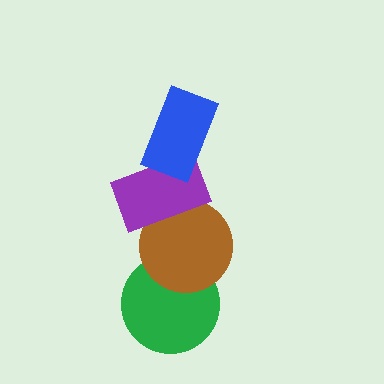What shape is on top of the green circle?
The brown circle is on top of the green circle.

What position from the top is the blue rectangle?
The blue rectangle is 1st from the top.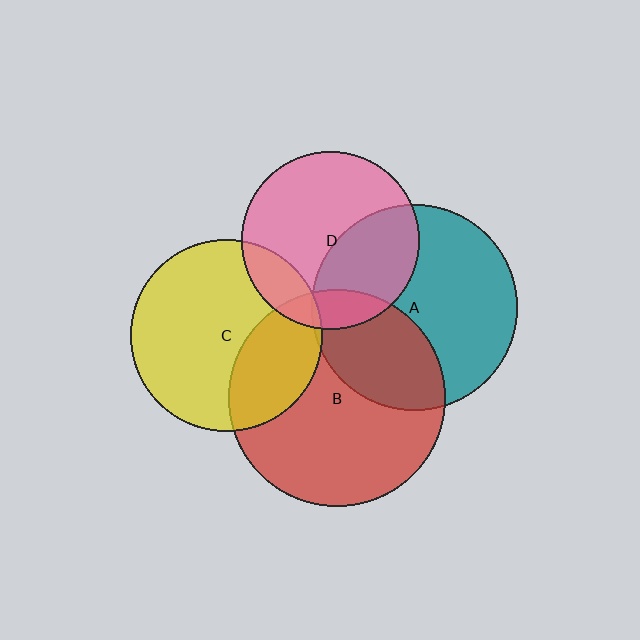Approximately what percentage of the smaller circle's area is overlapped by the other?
Approximately 15%.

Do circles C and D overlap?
Yes.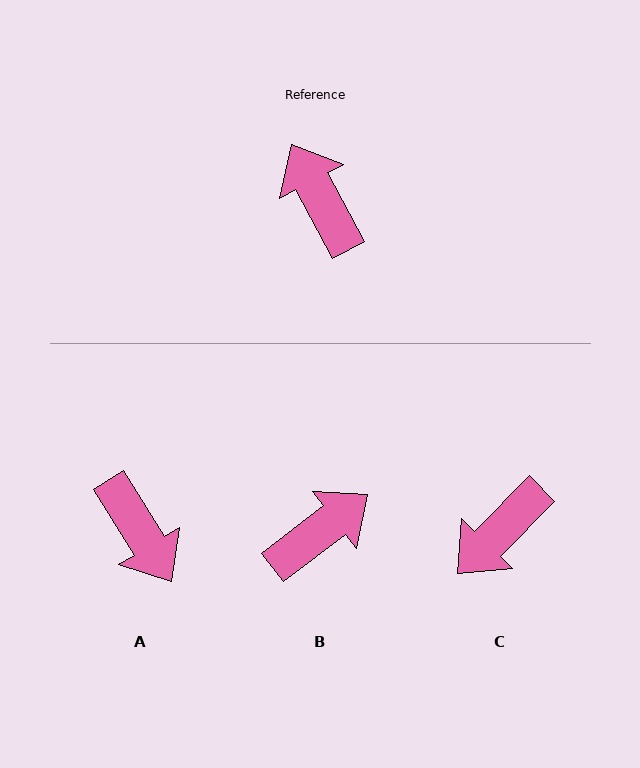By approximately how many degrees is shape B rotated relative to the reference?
Approximately 81 degrees clockwise.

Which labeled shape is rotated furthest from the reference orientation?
A, about 177 degrees away.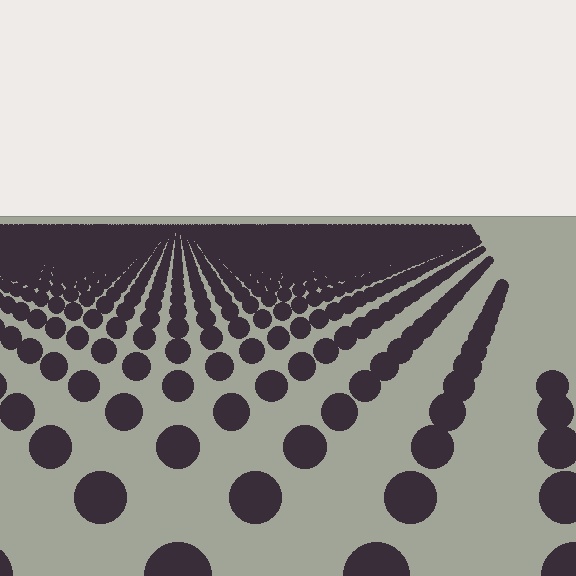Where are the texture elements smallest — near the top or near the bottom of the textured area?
Near the top.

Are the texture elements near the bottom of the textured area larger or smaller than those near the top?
Larger. Near the bottom, elements are closer to the viewer and appear at a bigger on-screen size.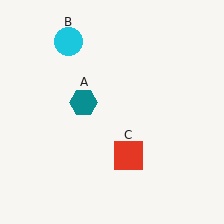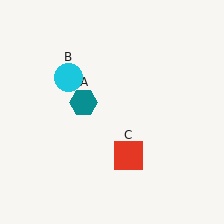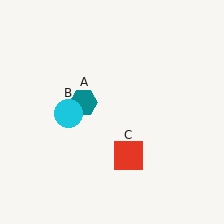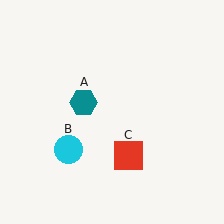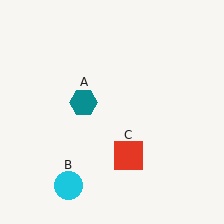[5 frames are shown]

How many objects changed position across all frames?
1 object changed position: cyan circle (object B).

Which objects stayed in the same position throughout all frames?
Teal hexagon (object A) and red square (object C) remained stationary.